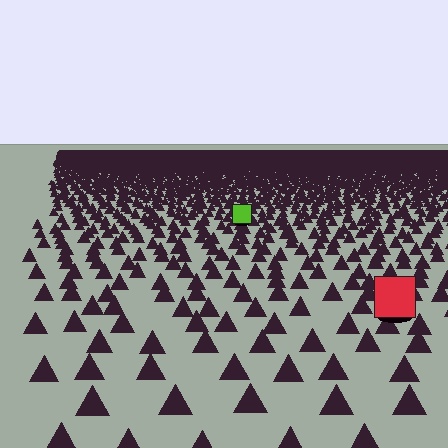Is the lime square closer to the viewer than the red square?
No. The red square is closer — you can tell from the texture gradient: the ground texture is coarser near it.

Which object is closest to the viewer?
The red square is closest. The texture marks near it are larger and more spread out.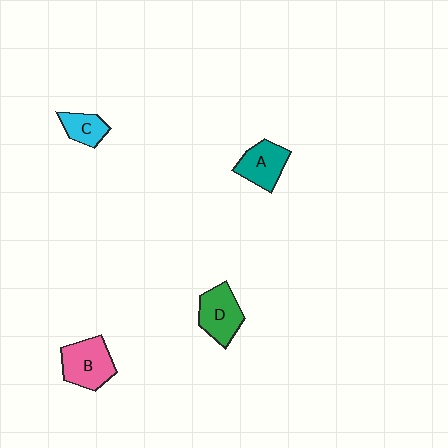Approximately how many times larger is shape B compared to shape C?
Approximately 1.8 times.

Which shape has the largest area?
Shape B (pink).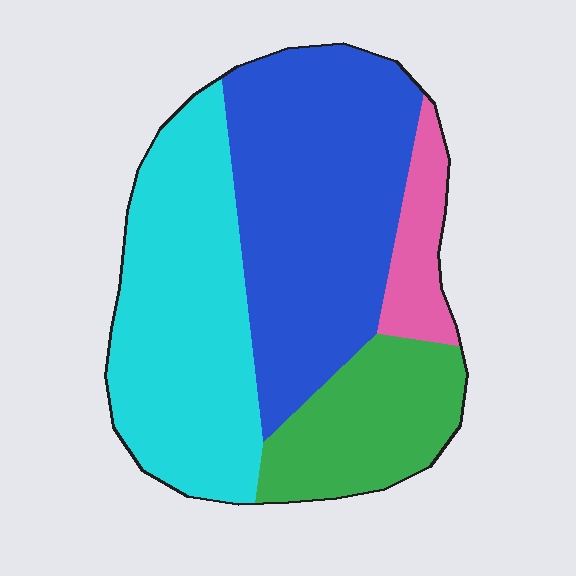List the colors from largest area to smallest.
From largest to smallest: blue, cyan, green, pink.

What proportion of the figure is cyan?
Cyan takes up about one third (1/3) of the figure.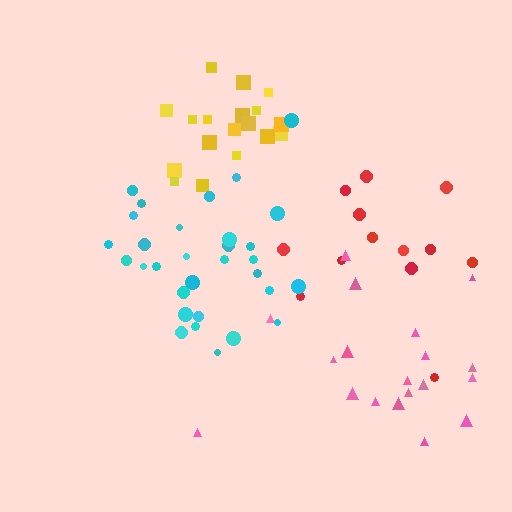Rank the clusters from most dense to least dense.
yellow, cyan, red, pink.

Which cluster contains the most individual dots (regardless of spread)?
Cyan (31).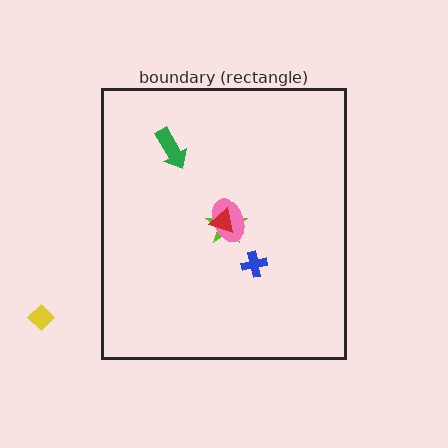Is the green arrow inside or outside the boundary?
Inside.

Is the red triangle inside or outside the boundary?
Inside.